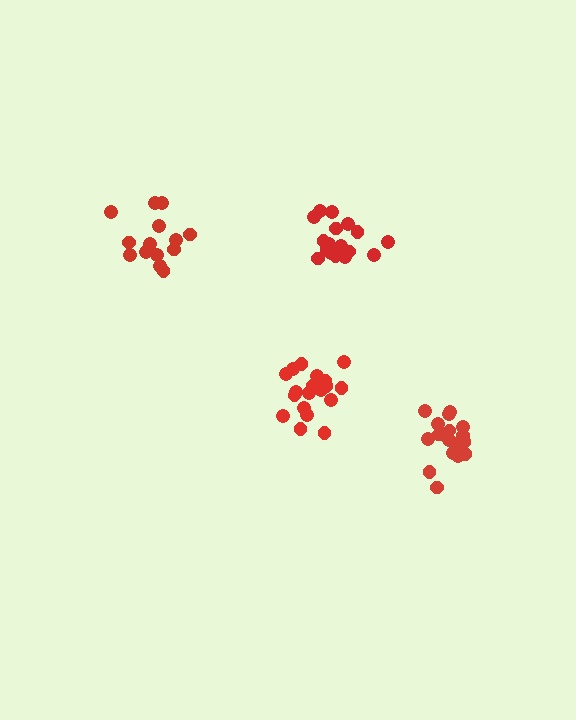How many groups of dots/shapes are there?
There are 4 groups.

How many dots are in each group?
Group 1: 19 dots, Group 2: 18 dots, Group 3: 18 dots, Group 4: 14 dots (69 total).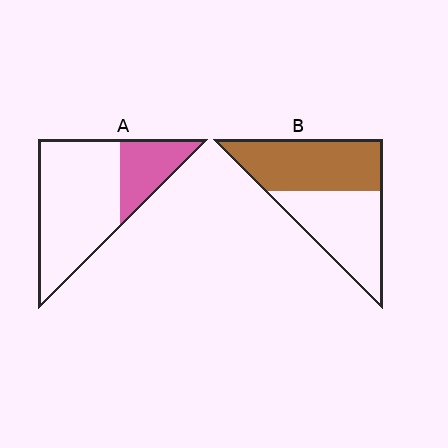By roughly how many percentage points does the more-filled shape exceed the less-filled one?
By roughly 25 percentage points (B over A).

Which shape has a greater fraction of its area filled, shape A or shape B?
Shape B.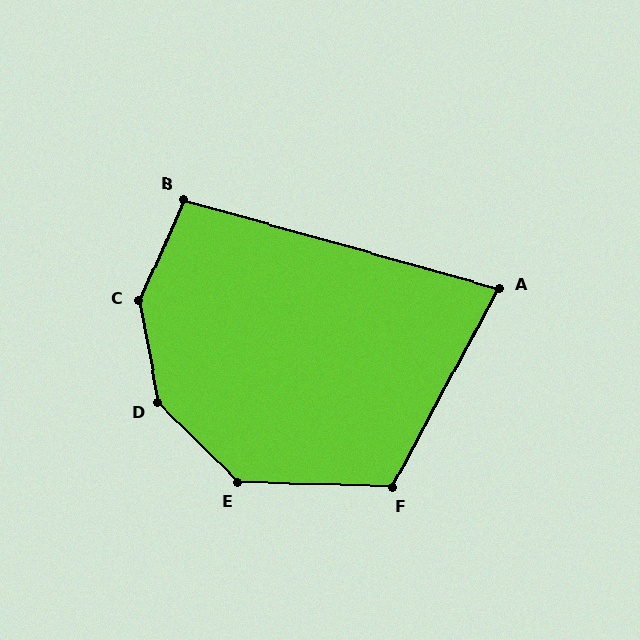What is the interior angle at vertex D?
Approximately 145 degrees (obtuse).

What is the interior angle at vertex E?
Approximately 137 degrees (obtuse).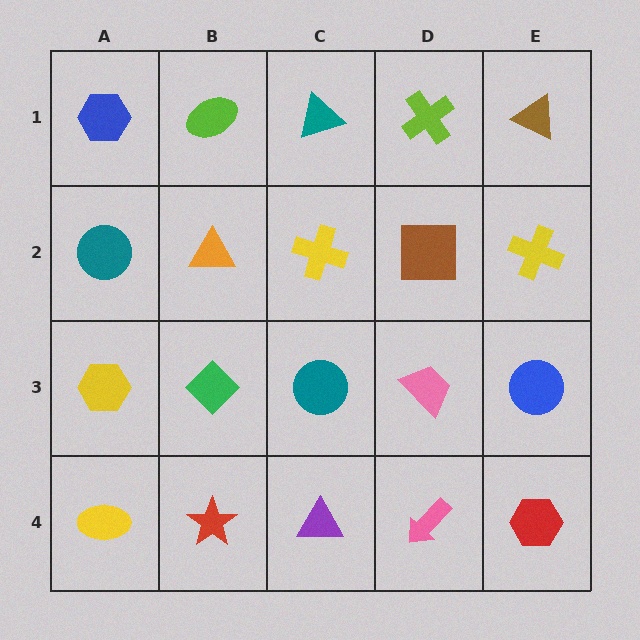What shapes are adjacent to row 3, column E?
A yellow cross (row 2, column E), a red hexagon (row 4, column E), a pink trapezoid (row 3, column D).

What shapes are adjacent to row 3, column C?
A yellow cross (row 2, column C), a purple triangle (row 4, column C), a green diamond (row 3, column B), a pink trapezoid (row 3, column D).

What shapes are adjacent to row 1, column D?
A brown square (row 2, column D), a teal triangle (row 1, column C), a brown triangle (row 1, column E).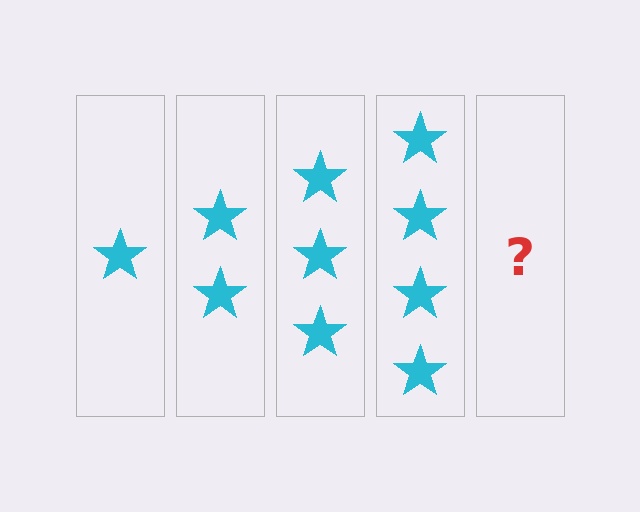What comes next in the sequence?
The next element should be 5 stars.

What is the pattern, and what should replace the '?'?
The pattern is that each step adds one more star. The '?' should be 5 stars.